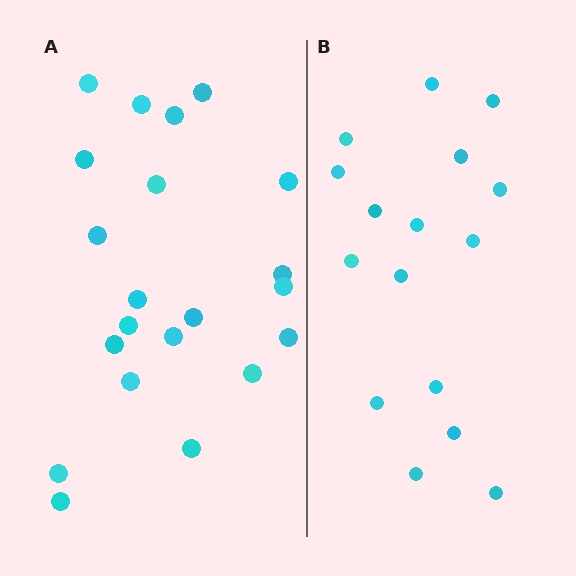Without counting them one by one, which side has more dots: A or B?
Region A (the left region) has more dots.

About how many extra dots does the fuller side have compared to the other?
Region A has about 5 more dots than region B.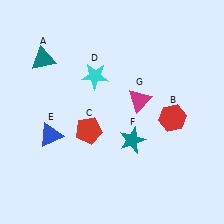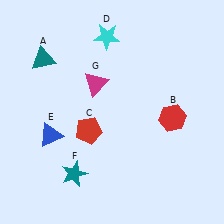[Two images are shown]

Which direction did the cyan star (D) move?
The cyan star (D) moved up.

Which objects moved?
The objects that moved are: the cyan star (D), the teal star (F), the magenta triangle (G).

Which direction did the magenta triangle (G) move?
The magenta triangle (G) moved left.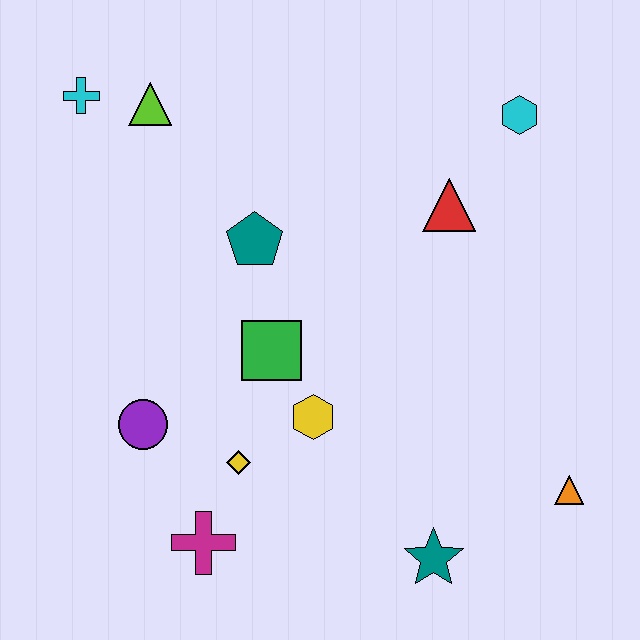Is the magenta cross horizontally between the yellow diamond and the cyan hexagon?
No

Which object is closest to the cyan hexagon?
The red triangle is closest to the cyan hexagon.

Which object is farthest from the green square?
The cyan hexagon is farthest from the green square.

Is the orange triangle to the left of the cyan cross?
No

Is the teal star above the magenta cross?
No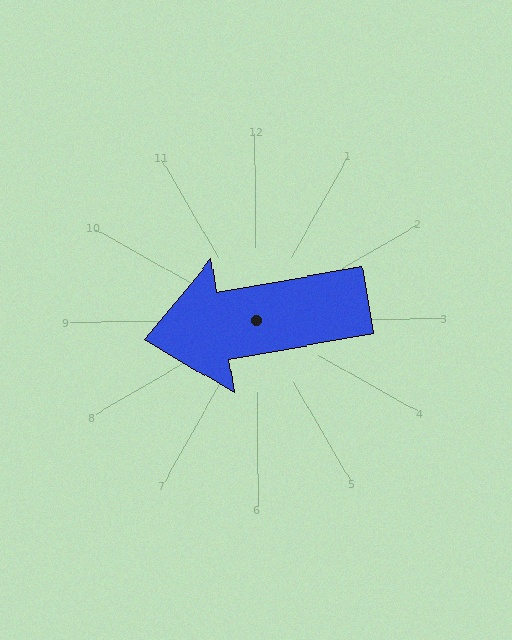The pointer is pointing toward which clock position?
Roughly 9 o'clock.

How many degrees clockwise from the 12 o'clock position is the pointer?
Approximately 261 degrees.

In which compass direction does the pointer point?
West.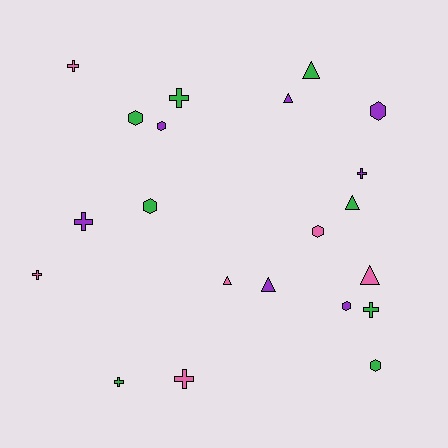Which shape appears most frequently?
Cross, with 8 objects.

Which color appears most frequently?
Green, with 8 objects.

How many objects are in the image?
There are 21 objects.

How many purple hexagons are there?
There are 3 purple hexagons.